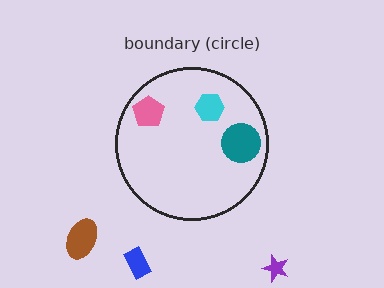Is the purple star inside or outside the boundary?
Outside.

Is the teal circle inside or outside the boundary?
Inside.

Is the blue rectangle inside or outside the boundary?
Outside.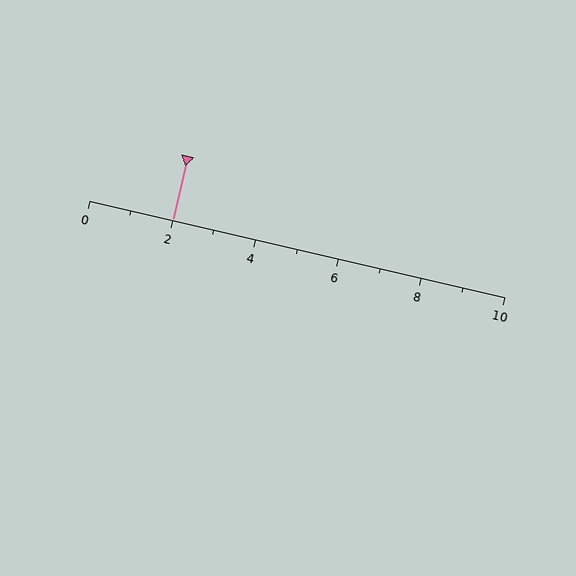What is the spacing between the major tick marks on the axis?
The major ticks are spaced 2 apart.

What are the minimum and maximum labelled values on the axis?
The axis runs from 0 to 10.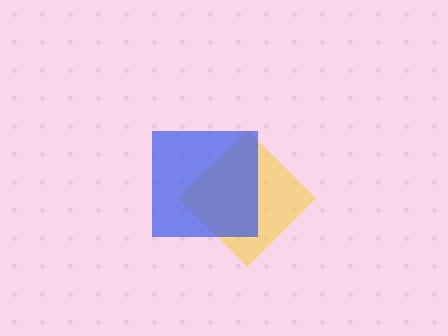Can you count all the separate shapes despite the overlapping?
Yes, there are 2 separate shapes.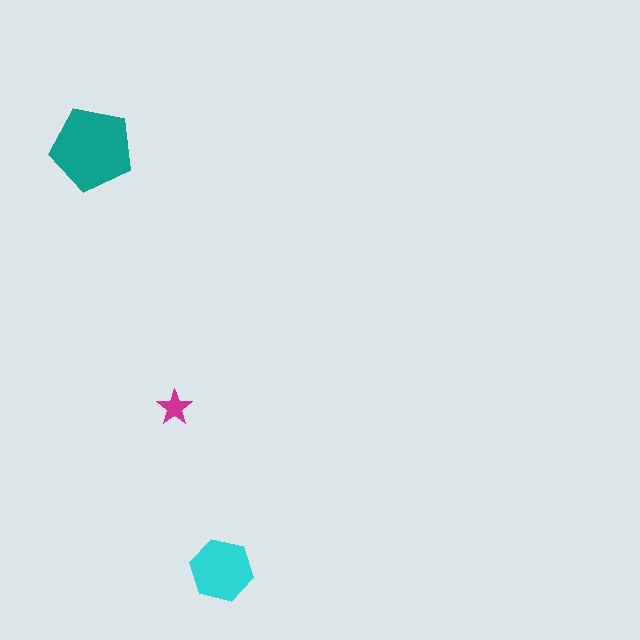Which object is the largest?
The teal pentagon.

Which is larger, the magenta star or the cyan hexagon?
The cyan hexagon.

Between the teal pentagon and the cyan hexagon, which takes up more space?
The teal pentagon.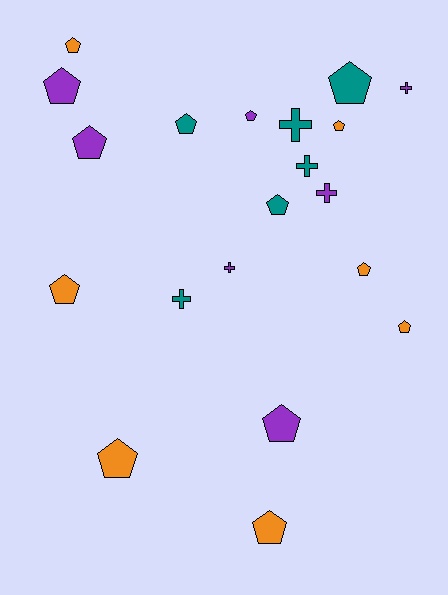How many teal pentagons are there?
There are 3 teal pentagons.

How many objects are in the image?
There are 20 objects.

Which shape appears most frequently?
Pentagon, with 14 objects.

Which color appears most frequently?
Orange, with 7 objects.